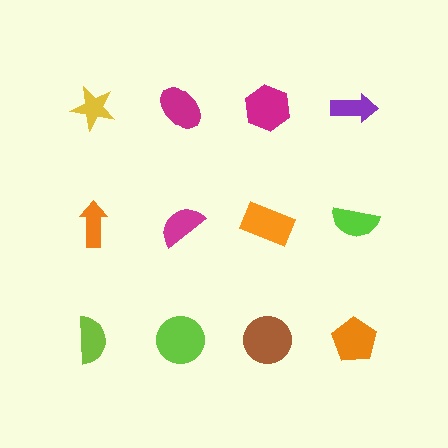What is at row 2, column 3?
An orange rectangle.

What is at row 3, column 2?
A lime circle.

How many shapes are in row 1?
4 shapes.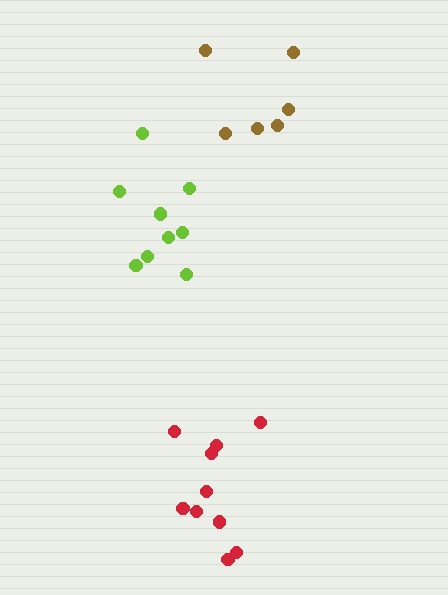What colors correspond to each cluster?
The clusters are colored: lime, brown, red.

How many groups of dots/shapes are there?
There are 3 groups.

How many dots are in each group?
Group 1: 9 dots, Group 2: 6 dots, Group 3: 10 dots (25 total).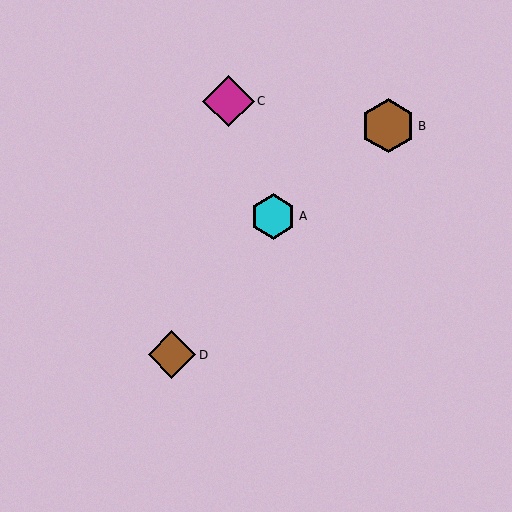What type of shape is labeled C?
Shape C is a magenta diamond.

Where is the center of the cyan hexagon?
The center of the cyan hexagon is at (273, 216).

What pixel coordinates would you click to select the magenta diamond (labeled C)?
Click at (228, 101) to select the magenta diamond C.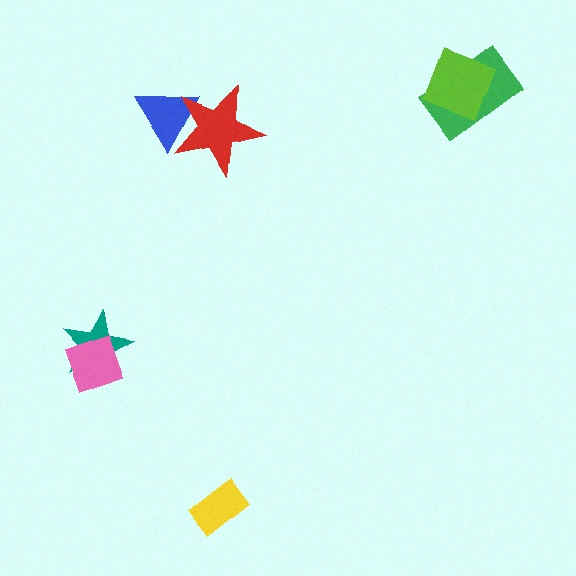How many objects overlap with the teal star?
1 object overlaps with the teal star.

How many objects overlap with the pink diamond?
1 object overlaps with the pink diamond.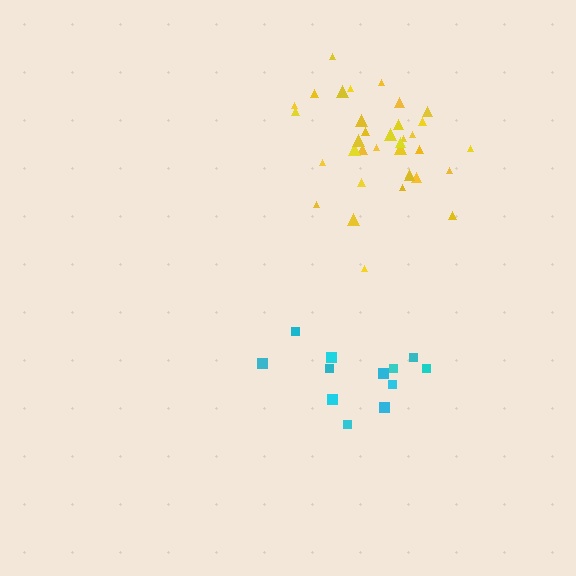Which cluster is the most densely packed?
Yellow.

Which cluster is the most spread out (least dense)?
Cyan.